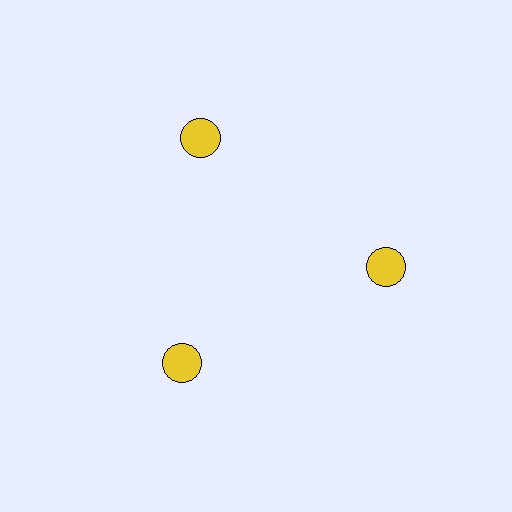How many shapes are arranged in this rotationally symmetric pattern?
There are 3 shapes, arranged in 3 groups of 1.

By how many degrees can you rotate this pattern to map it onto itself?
The pattern maps onto itself every 120 degrees of rotation.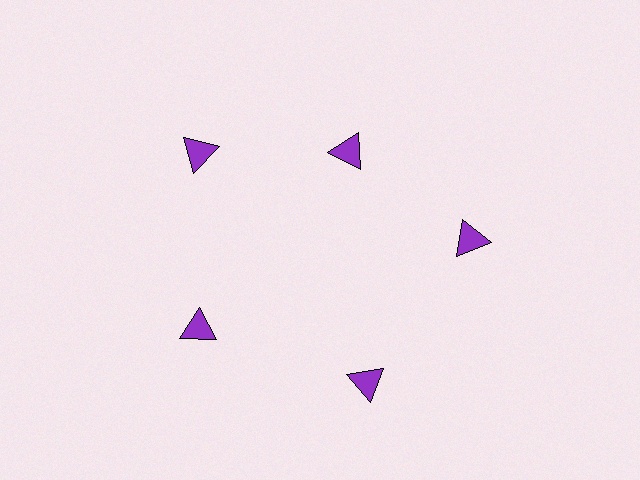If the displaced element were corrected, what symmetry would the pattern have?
It would have 5-fold rotational symmetry — the pattern would map onto itself every 72 degrees.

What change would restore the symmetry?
The symmetry would be restored by moving it outward, back onto the ring so that all 5 triangles sit at equal angles and equal distance from the center.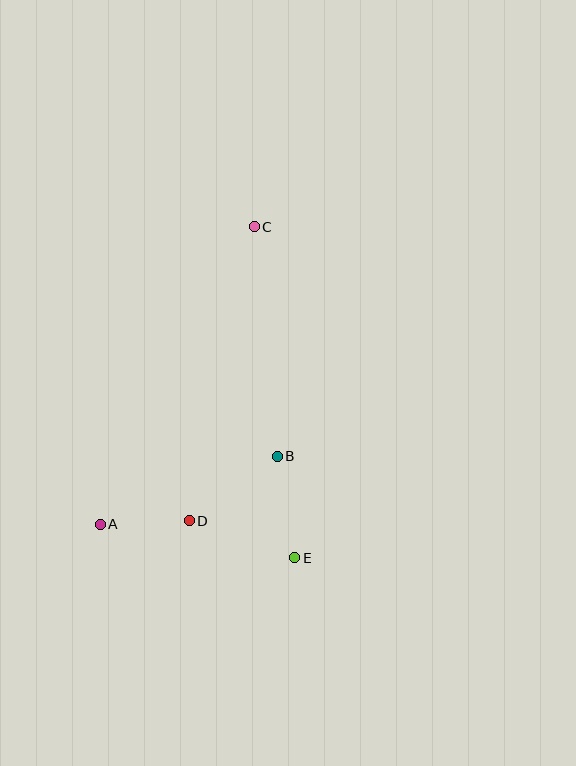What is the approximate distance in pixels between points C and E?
The distance between C and E is approximately 333 pixels.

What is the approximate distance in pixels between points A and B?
The distance between A and B is approximately 189 pixels.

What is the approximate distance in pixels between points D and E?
The distance between D and E is approximately 112 pixels.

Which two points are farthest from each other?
Points A and C are farthest from each other.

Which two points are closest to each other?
Points A and D are closest to each other.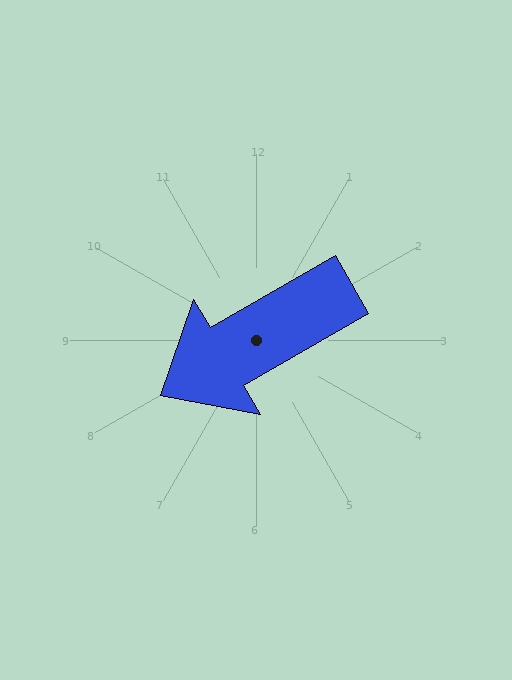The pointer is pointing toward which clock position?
Roughly 8 o'clock.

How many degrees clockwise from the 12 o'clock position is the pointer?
Approximately 240 degrees.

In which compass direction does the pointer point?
Southwest.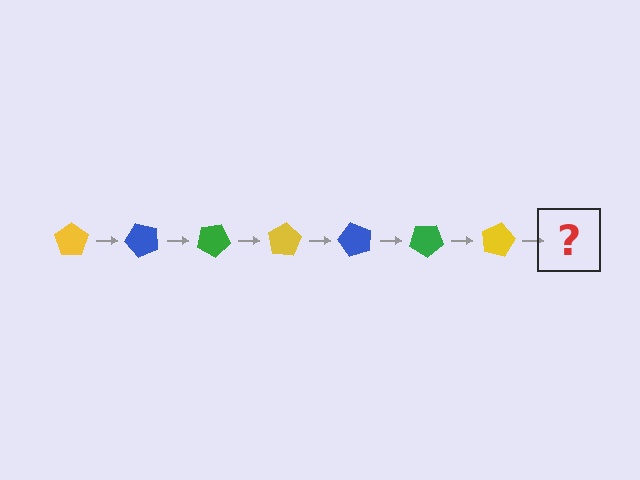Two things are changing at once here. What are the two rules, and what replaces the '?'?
The two rules are that it rotates 50 degrees each step and the color cycles through yellow, blue, and green. The '?' should be a blue pentagon, rotated 350 degrees from the start.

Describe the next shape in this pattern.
It should be a blue pentagon, rotated 350 degrees from the start.